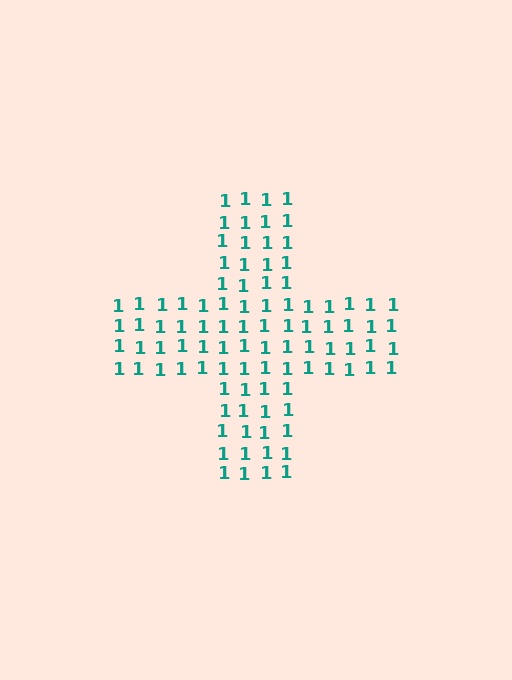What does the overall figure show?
The overall figure shows a cross.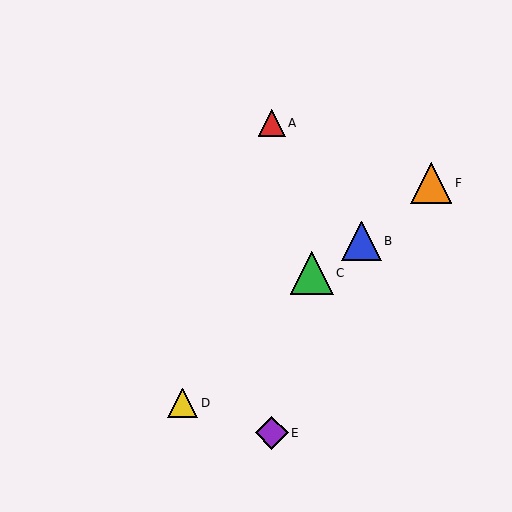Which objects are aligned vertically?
Objects A, E are aligned vertically.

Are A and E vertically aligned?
Yes, both are at x≈272.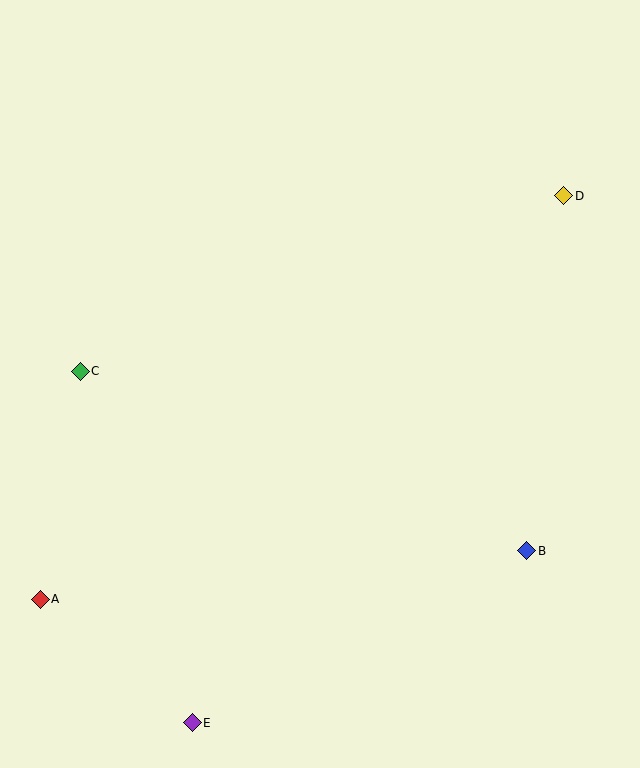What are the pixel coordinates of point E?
Point E is at (192, 723).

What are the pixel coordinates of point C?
Point C is at (80, 371).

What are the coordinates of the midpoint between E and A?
The midpoint between E and A is at (116, 661).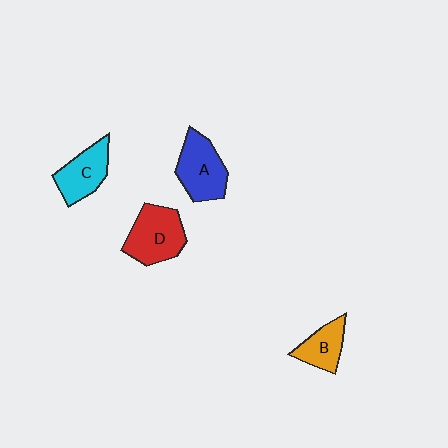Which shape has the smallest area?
Shape B (orange).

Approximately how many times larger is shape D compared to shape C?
Approximately 1.3 times.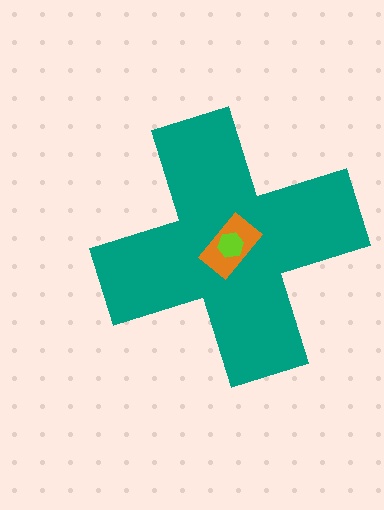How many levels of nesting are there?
3.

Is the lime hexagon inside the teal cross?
Yes.